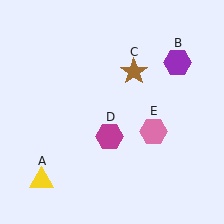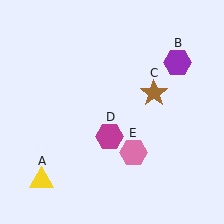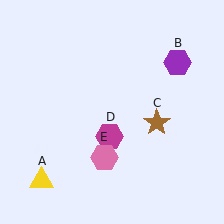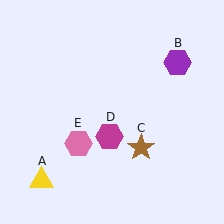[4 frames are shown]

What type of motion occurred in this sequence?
The brown star (object C), pink hexagon (object E) rotated clockwise around the center of the scene.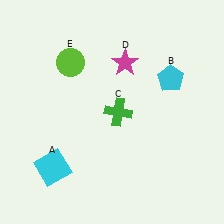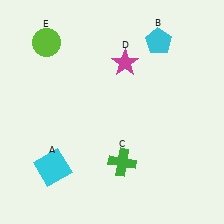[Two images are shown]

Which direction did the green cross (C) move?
The green cross (C) moved down.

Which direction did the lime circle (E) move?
The lime circle (E) moved left.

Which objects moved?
The objects that moved are: the cyan pentagon (B), the green cross (C), the lime circle (E).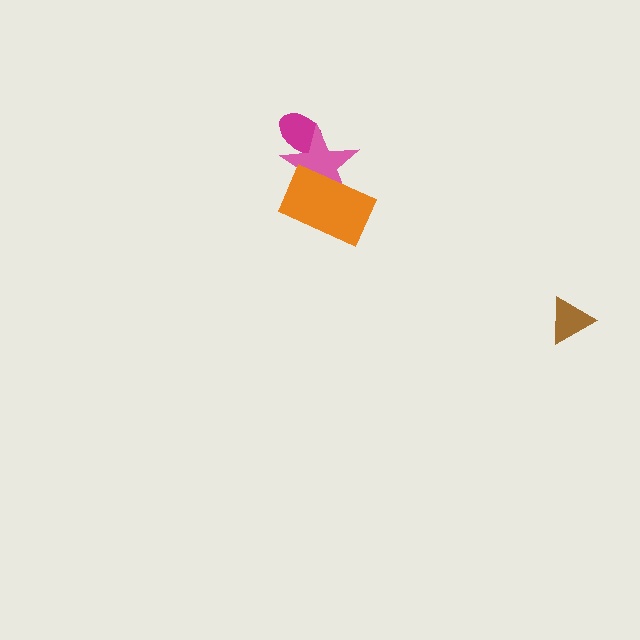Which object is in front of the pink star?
The orange rectangle is in front of the pink star.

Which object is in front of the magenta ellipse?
The pink star is in front of the magenta ellipse.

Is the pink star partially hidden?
Yes, it is partially covered by another shape.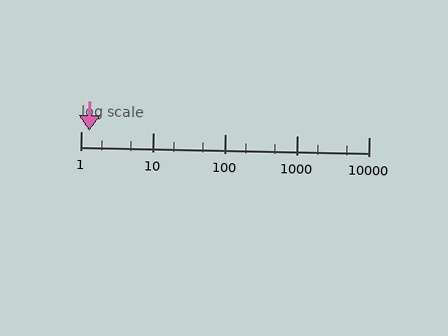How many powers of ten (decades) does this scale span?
The scale spans 4 decades, from 1 to 10000.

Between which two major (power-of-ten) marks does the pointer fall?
The pointer is between 1 and 10.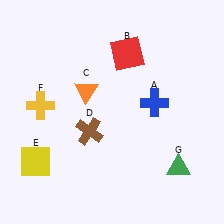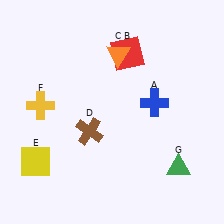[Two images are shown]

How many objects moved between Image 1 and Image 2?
1 object moved between the two images.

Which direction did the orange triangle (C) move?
The orange triangle (C) moved up.